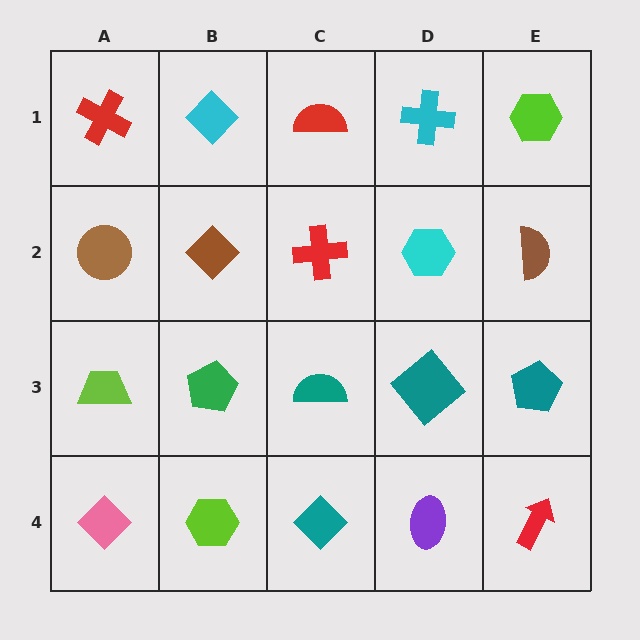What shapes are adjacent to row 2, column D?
A cyan cross (row 1, column D), a teal diamond (row 3, column D), a red cross (row 2, column C), a brown semicircle (row 2, column E).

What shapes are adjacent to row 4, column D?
A teal diamond (row 3, column D), a teal diamond (row 4, column C), a red arrow (row 4, column E).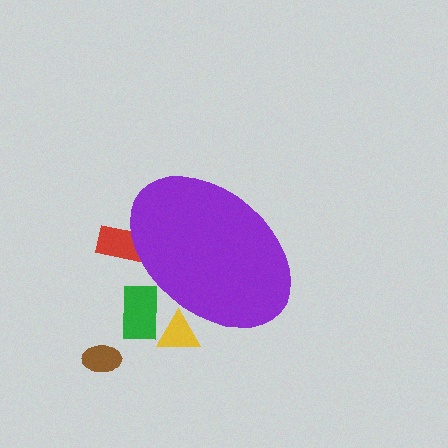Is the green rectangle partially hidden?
Yes, the green rectangle is partially hidden behind the purple ellipse.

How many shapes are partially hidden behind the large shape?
3 shapes are partially hidden.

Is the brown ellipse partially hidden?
No, the brown ellipse is fully visible.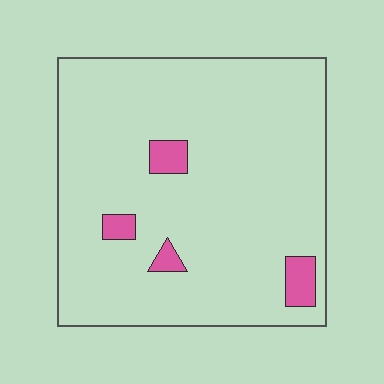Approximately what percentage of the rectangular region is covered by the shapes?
Approximately 5%.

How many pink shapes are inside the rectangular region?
4.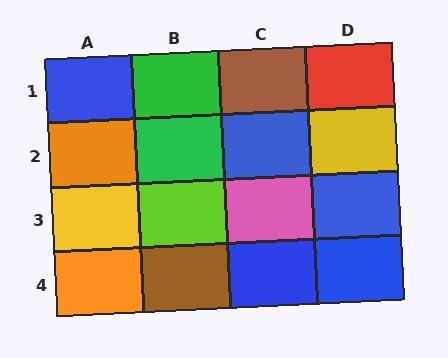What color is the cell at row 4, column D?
Blue.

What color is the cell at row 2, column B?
Green.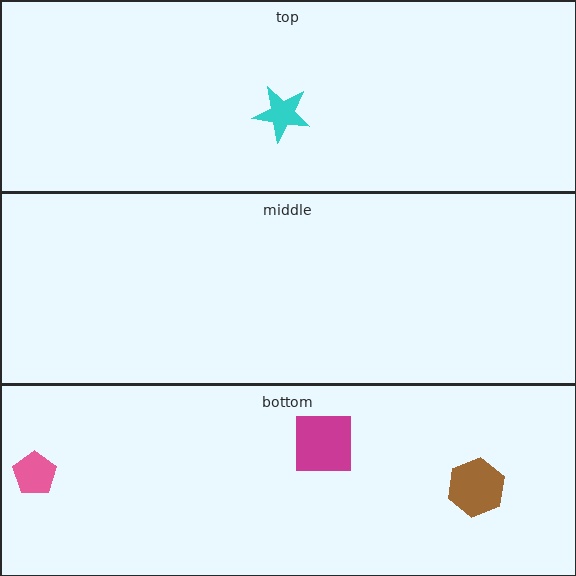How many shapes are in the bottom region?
3.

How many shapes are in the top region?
1.